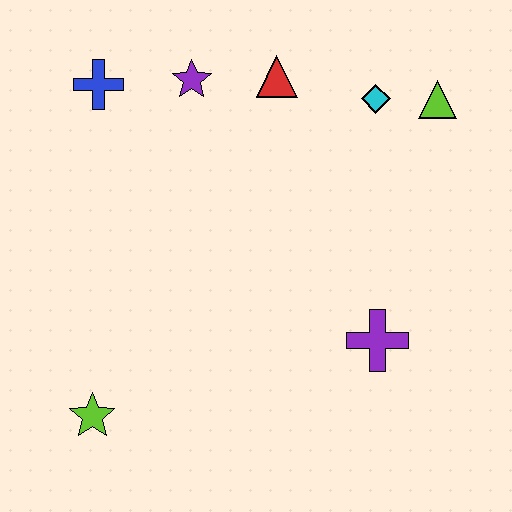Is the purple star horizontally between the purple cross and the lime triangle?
No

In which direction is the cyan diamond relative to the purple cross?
The cyan diamond is above the purple cross.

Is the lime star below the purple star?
Yes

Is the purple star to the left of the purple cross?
Yes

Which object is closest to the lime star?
The purple cross is closest to the lime star.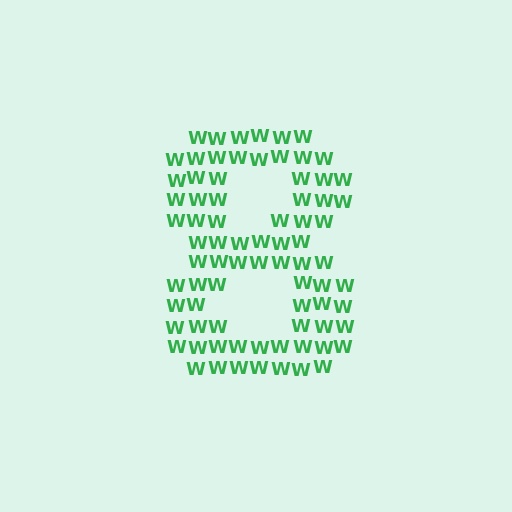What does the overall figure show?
The overall figure shows the digit 8.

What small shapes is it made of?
It is made of small letter W's.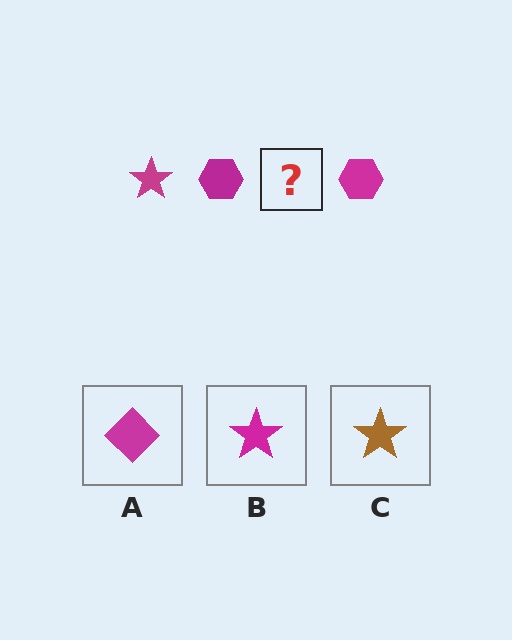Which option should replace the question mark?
Option B.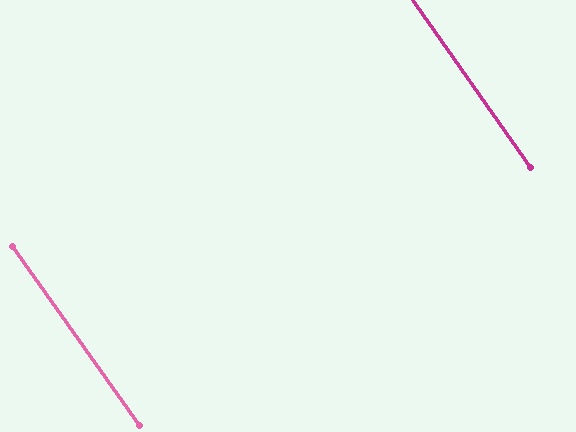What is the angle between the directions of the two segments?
Approximately 1 degree.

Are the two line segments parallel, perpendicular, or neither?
Parallel — their directions differ by only 0.6°.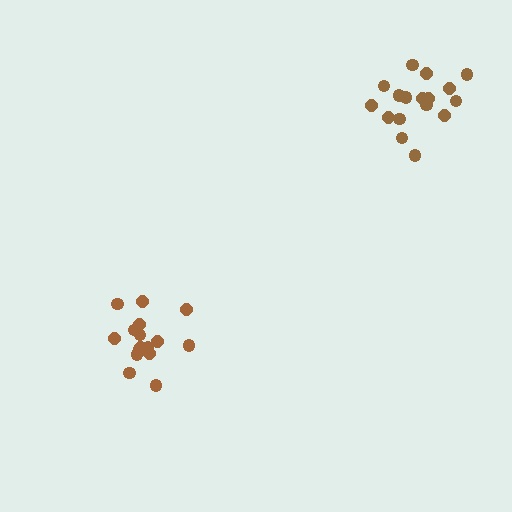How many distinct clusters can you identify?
There are 2 distinct clusters.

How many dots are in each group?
Group 1: 17 dots, Group 2: 17 dots (34 total).